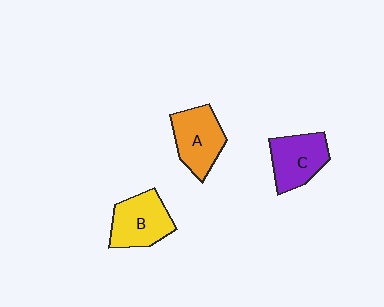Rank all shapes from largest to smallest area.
From largest to smallest: B (yellow), A (orange), C (purple).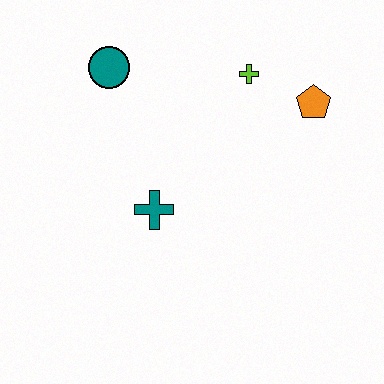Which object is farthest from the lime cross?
The teal cross is farthest from the lime cross.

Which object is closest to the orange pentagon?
The lime cross is closest to the orange pentagon.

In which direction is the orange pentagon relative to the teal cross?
The orange pentagon is to the right of the teal cross.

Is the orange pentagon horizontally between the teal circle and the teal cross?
No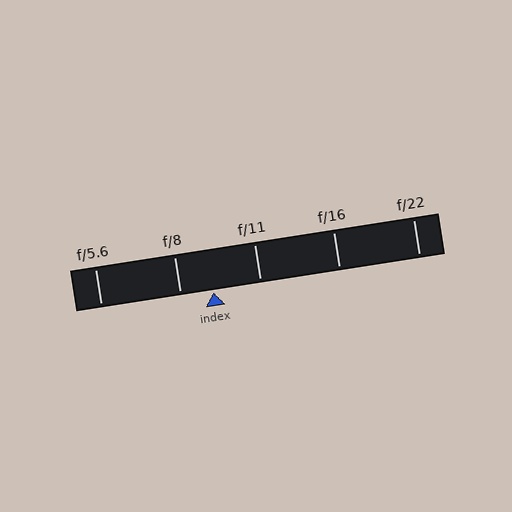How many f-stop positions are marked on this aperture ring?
There are 5 f-stop positions marked.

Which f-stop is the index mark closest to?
The index mark is closest to f/8.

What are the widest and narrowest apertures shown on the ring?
The widest aperture shown is f/5.6 and the narrowest is f/22.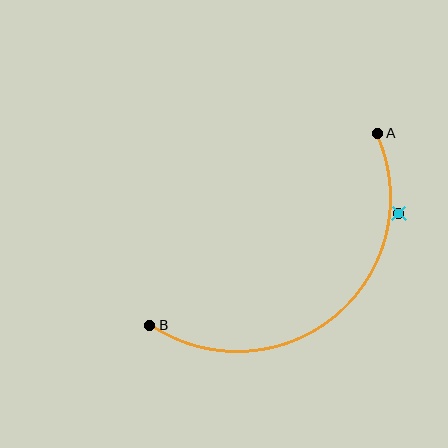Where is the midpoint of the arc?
The arc midpoint is the point on the curve farthest from the straight line joining A and B. It sits below and to the right of that line.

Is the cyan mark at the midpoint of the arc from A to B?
No — the cyan mark does not lie on the arc at all. It sits slightly outside the curve.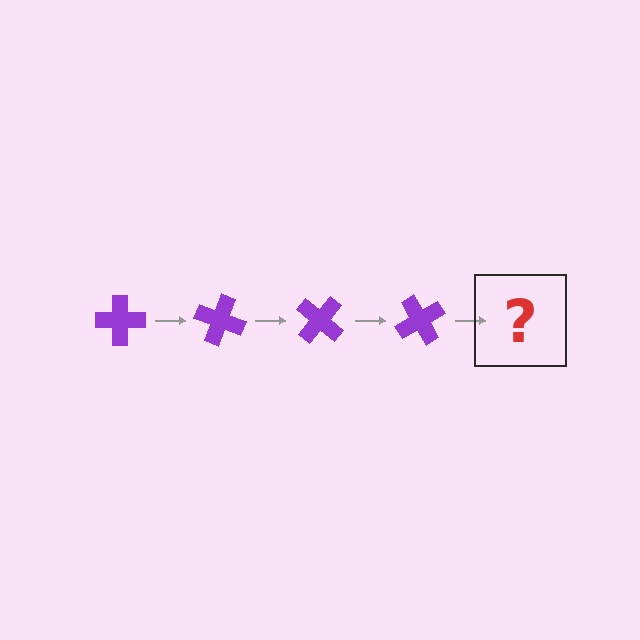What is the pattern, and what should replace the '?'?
The pattern is that the cross rotates 20 degrees each step. The '?' should be a purple cross rotated 80 degrees.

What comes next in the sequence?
The next element should be a purple cross rotated 80 degrees.